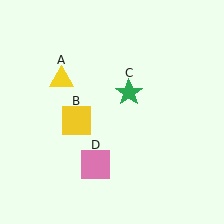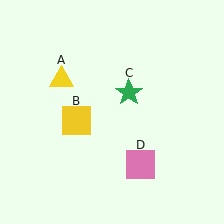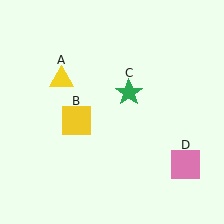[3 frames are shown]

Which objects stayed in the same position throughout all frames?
Yellow triangle (object A) and yellow square (object B) and green star (object C) remained stationary.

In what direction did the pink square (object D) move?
The pink square (object D) moved right.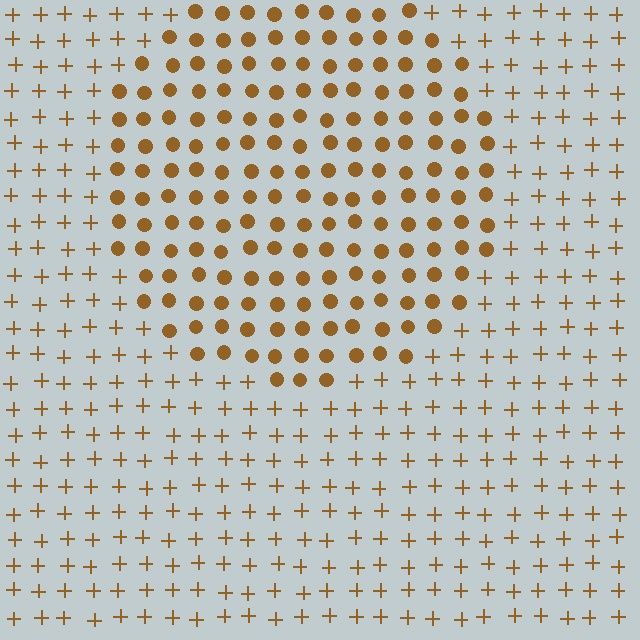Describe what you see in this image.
The image is filled with small brown elements arranged in a uniform grid. A circle-shaped region contains circles, while the surrounding area contains plus signs. The boundary is defined purely by the change in element shape.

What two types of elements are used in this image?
The image uses circles inside the circle region and plus signs outside it.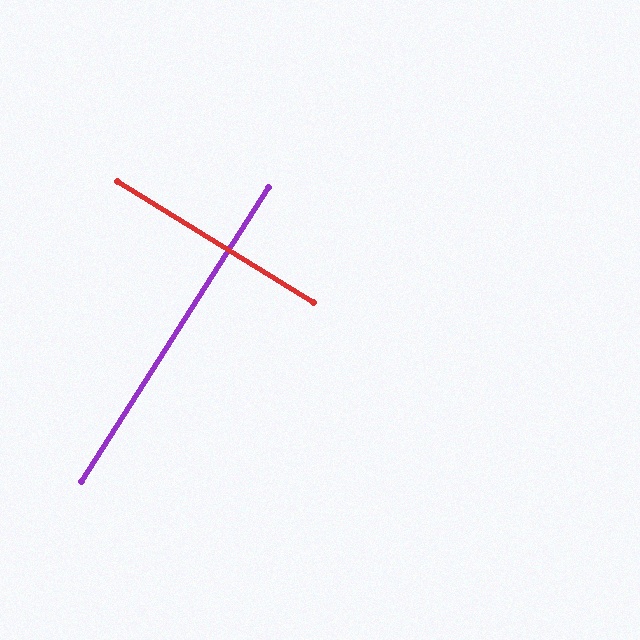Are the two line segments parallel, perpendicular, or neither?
Perpendicular — they meet at approximately 89°.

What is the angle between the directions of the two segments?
Approximately 89 degrees.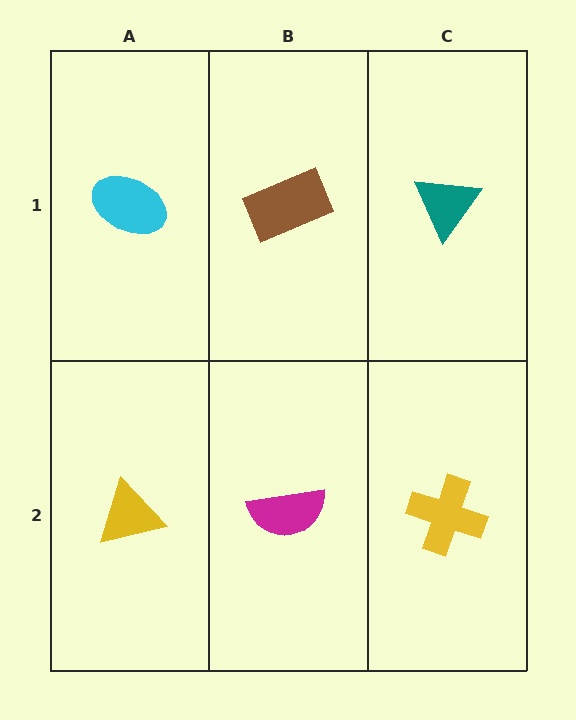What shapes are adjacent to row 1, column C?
A yellow cross (row 2, column C), a brown rectangle (row 1, column B).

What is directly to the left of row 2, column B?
A yellow triangle.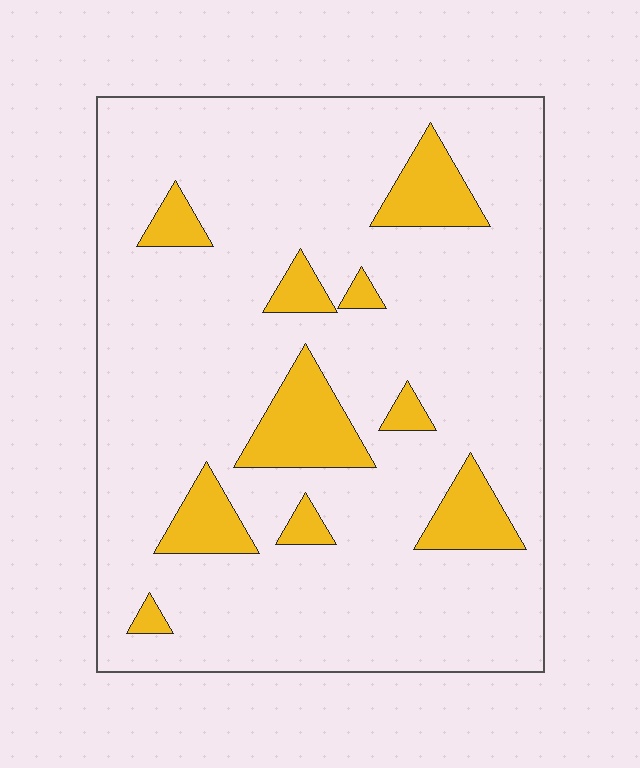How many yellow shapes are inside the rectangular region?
10.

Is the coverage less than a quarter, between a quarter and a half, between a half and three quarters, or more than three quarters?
Less than a quarter.